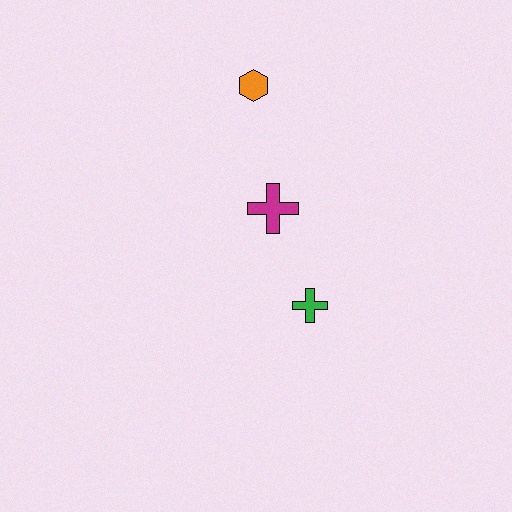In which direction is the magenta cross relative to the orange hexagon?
The magenta cross is below the orange hexagon.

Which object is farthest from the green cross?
The orange hexagon is farthest from the green cross.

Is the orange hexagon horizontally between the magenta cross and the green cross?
No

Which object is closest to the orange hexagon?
The magenta cross is closest to the orange hexagon.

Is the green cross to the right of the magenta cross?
Yes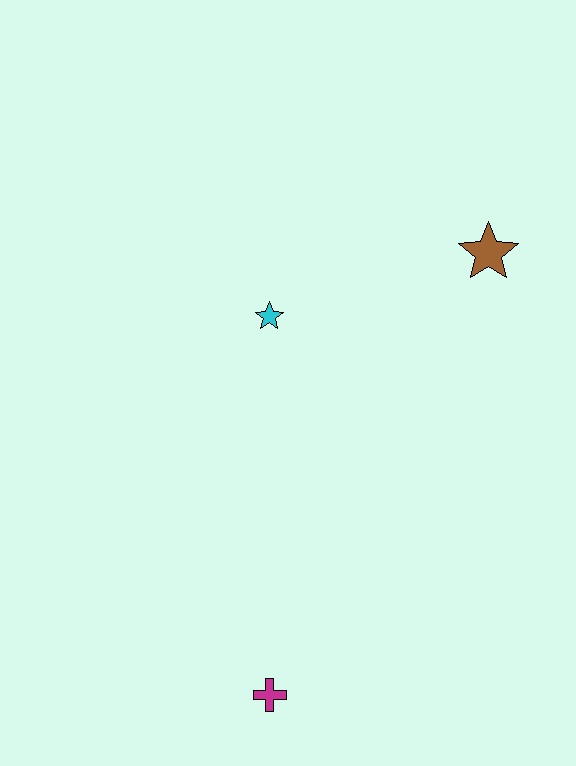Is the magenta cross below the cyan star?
Yes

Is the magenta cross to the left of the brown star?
Yes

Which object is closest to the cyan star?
The brown star is closest to the cyan star.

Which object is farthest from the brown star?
The magenta cross is farthest from the brown star.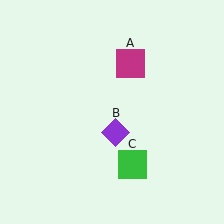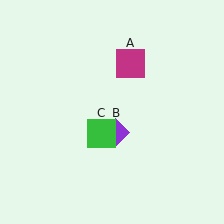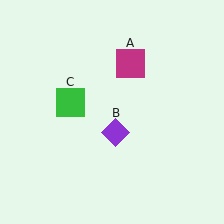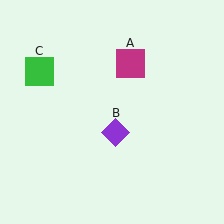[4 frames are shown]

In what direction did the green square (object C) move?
The green square (object C) moved up and to the left.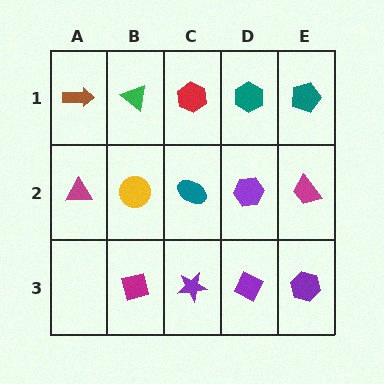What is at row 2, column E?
A magenta trapezoid.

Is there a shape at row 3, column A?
No, that cell is empty.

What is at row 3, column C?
A purple star.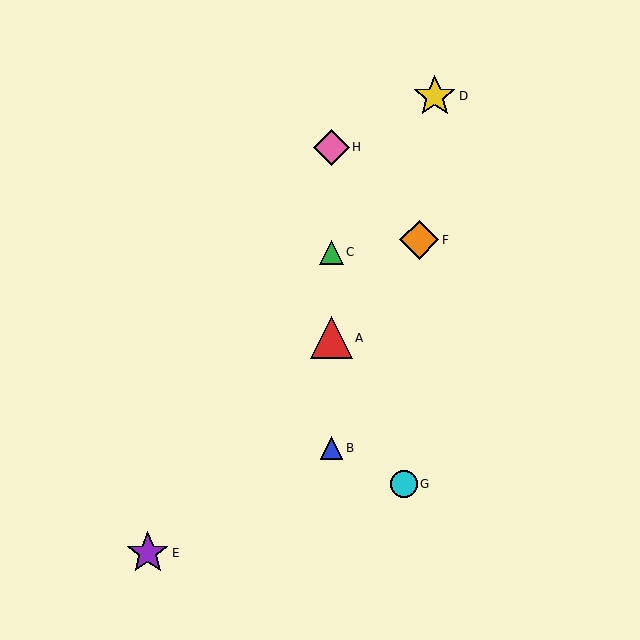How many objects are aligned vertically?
4 objects (A, B, C, H) are aligned vertically.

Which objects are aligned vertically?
Objects A, B, C, H are aligned vertically.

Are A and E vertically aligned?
No, A is at x≈331 and E is at x≈148.